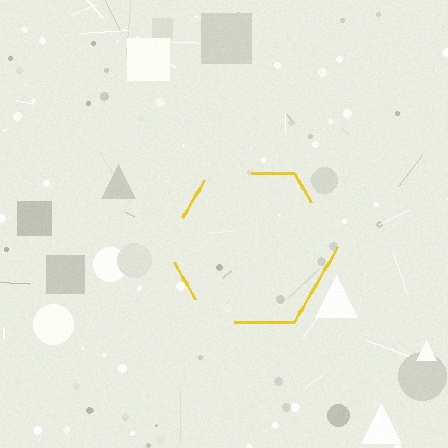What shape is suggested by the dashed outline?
The dashed outline suggests a hexagon.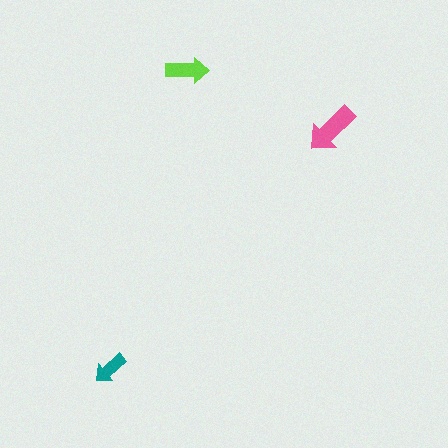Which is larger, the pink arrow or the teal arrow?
The pink one.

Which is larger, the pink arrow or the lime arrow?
The pink one.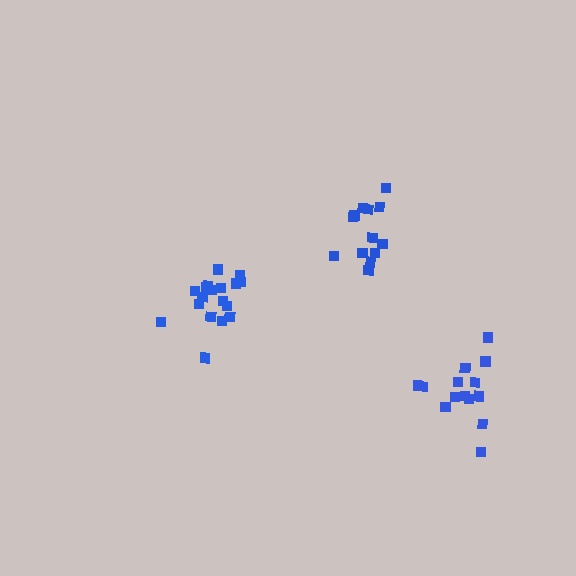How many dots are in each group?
Group 1: 18 dots, Group 2: 14 dots, Group 3: 13 dots (45 total).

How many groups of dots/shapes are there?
There are 3 groups.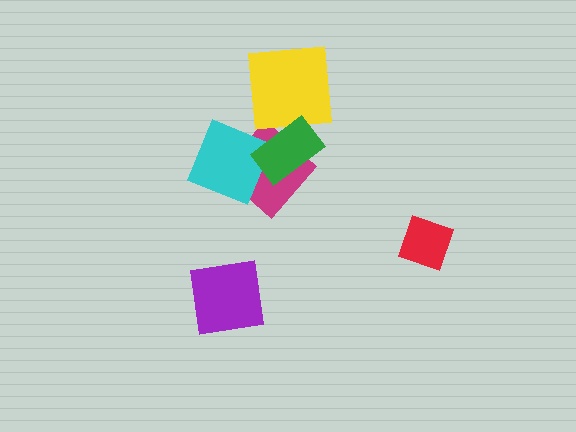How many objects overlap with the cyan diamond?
2 objects overlap with the cyan diamond.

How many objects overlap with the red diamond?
0 objects overlap with the red diamond.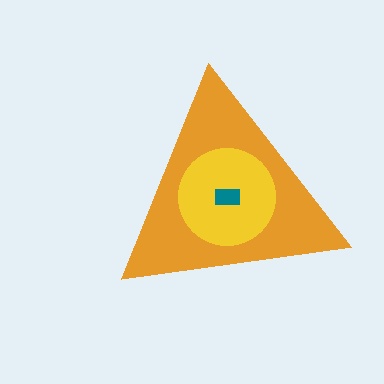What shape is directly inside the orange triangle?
The yellow circle.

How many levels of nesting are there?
3.